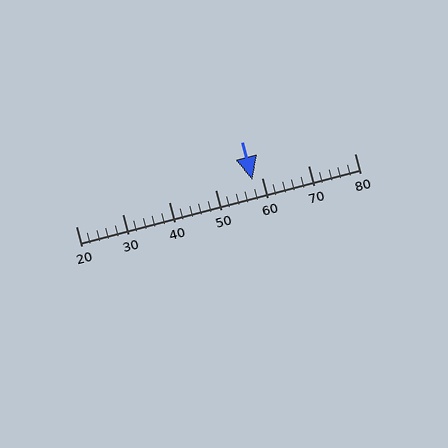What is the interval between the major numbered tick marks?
The major tick marks are spaced 10 units apart.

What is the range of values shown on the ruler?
The ruler shows values from 20 to 80.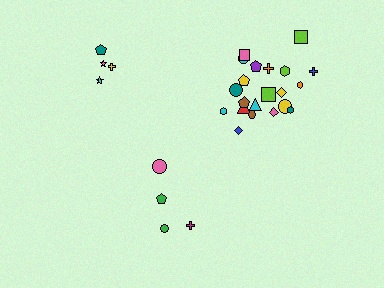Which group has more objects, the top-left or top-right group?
The top-right group.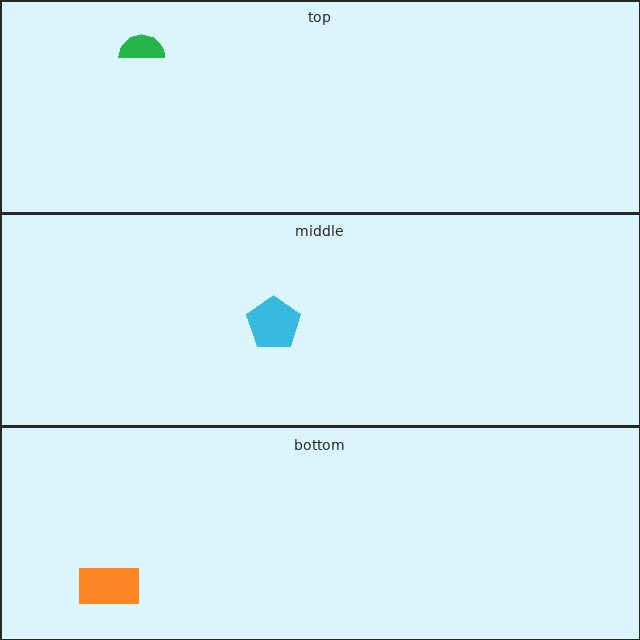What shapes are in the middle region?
The cyan pentagon.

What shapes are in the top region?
The green semicircle.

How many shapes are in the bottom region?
1.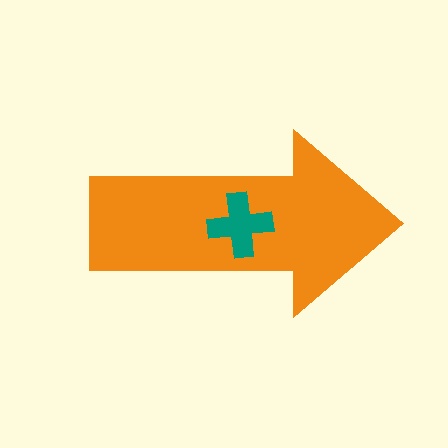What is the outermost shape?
The orange arrow.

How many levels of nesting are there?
2.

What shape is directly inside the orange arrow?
The teal cross.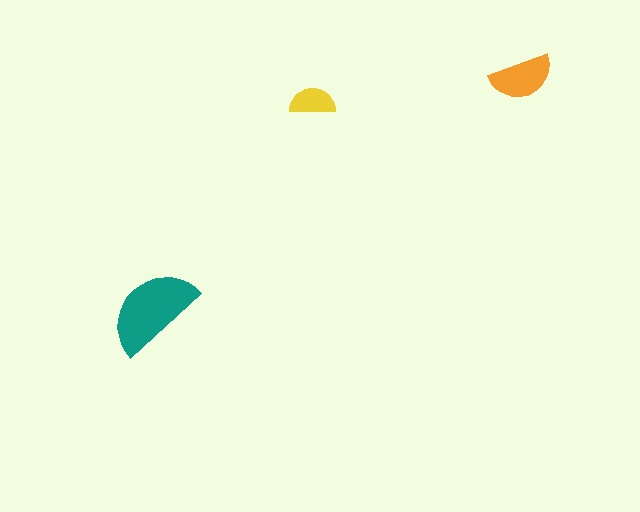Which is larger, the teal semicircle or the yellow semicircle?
The teal one.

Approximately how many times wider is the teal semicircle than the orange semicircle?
About 1.5 times wider.